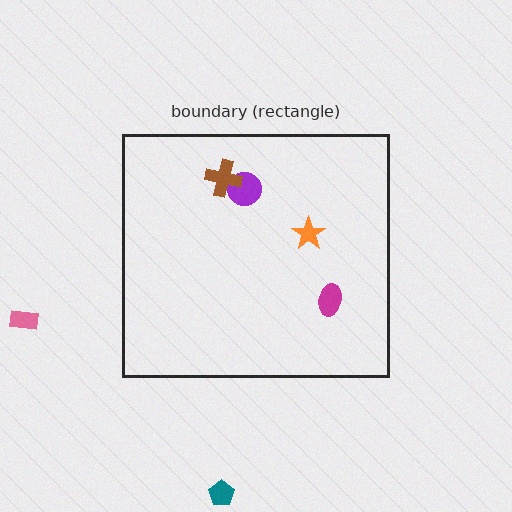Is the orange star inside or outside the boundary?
Inside.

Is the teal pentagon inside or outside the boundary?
Outside.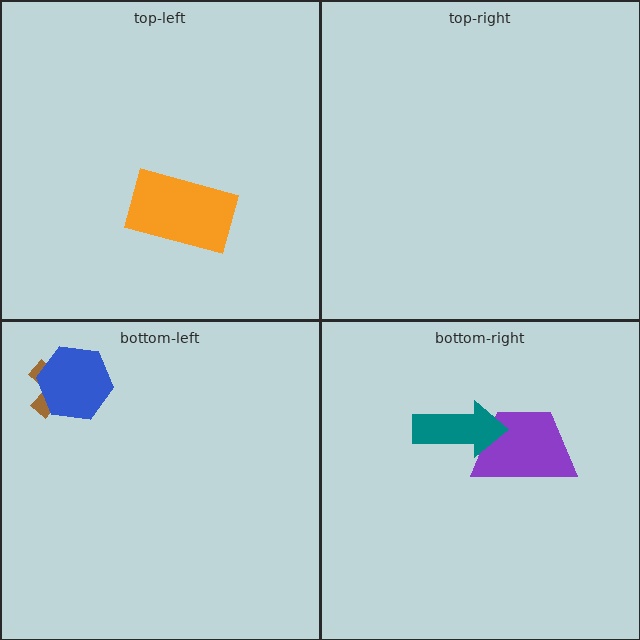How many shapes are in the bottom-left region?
2.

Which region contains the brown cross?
The bottom-left region.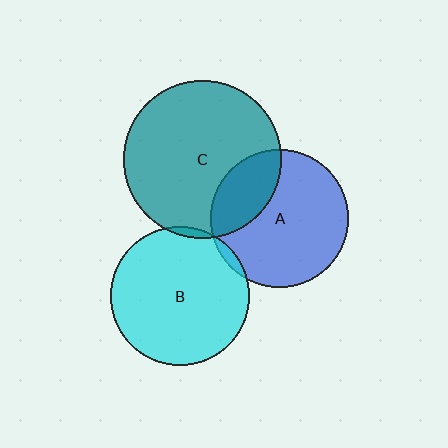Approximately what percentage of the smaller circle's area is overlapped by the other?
Approximately 5%.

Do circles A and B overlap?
Yes.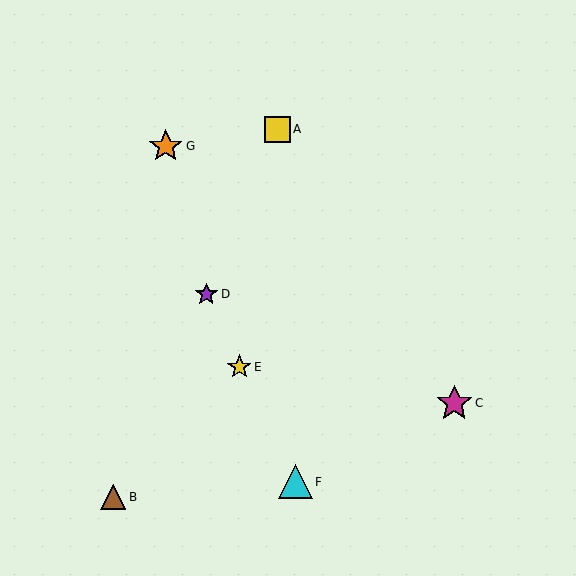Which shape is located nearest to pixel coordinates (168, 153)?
The orange star (labeled G) at (166, 146) is nearest to that location.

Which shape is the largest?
The magenta star (labeled C) is the largest.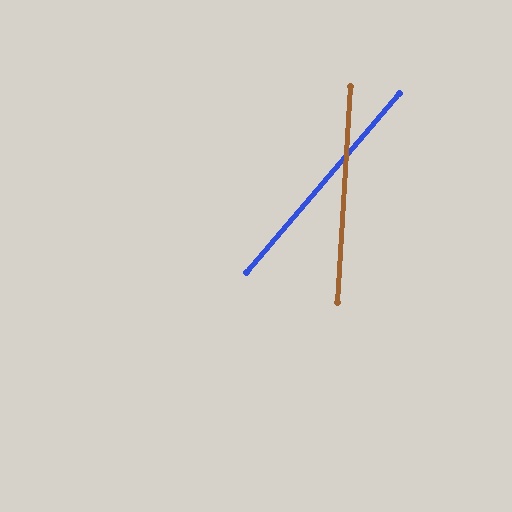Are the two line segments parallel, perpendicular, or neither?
Neither parallel nor perpendicular — they differ by about 37°.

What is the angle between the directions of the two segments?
Approximately 37 degrees.